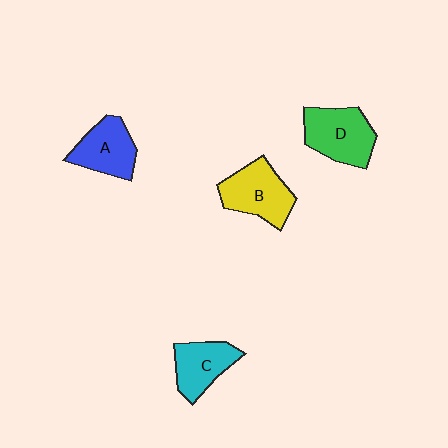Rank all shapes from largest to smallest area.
From largest to smallest: D (green), B (yellow), A (blue), C (cyan).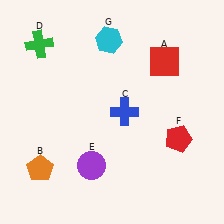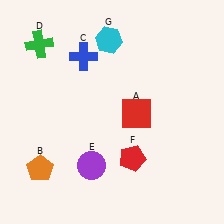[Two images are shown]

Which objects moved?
The objects that moved are: the red square (A), the blue cross (C), the red pentagon (F).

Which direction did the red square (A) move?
The red square (A) moved down.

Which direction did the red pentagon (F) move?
The red pentagon (F) moved left.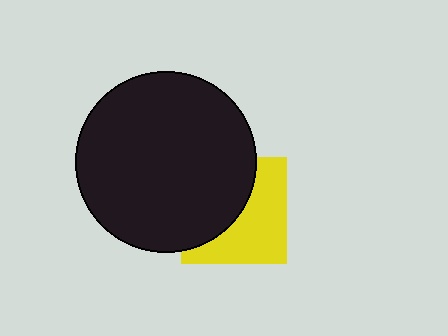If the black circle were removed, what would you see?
You would see the complete yellow square.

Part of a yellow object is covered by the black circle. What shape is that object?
It is a square.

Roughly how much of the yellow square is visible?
About half of it is visible (roughly 52%).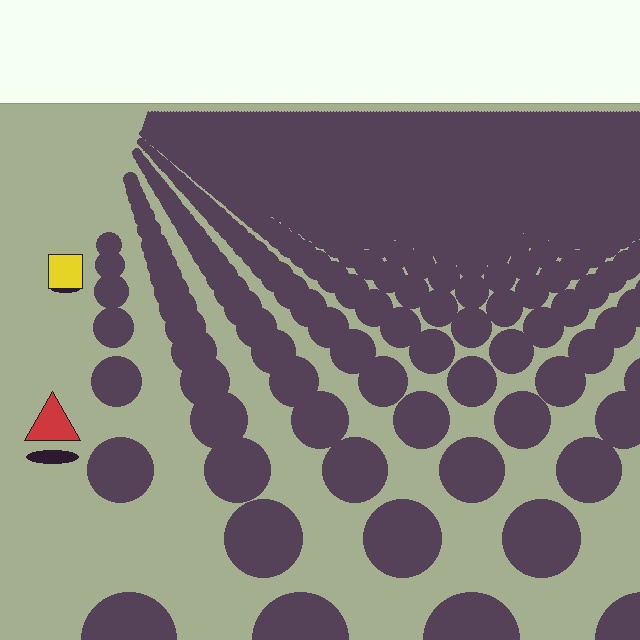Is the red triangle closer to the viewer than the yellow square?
Yes. The red triangle is closer — you can tell from the texture gradient: the ground texture is coarser near it.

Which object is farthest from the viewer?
The yellow square is farthest from the viewer. It appears smaller and the ground texture around it is denser.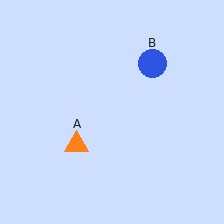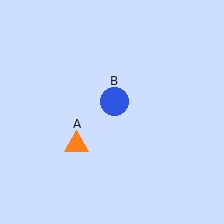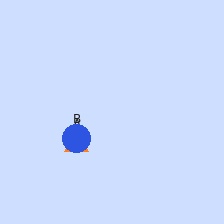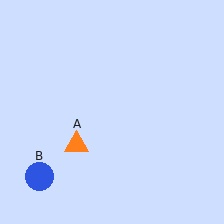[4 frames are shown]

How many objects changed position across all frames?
1 object changed position: blue circle (object B).